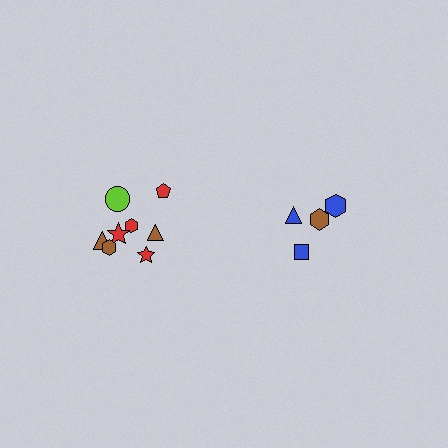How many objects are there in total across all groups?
There are 12 objects.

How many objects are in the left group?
There are 8 objects.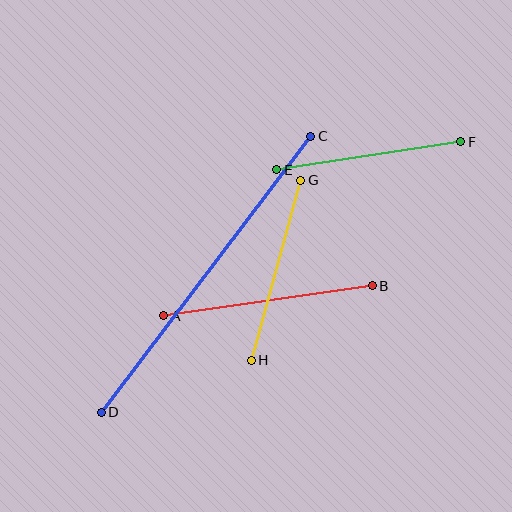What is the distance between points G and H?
The distance is approximately 186 pixels.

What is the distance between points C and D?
The distance is approximately 347 pixels.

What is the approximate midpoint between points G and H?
The midpoint is at approximately (276, 270) pixels.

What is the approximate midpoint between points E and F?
The midpoint is at approximately (369, 156) pixels.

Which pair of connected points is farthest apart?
Points C and D are farthest apart.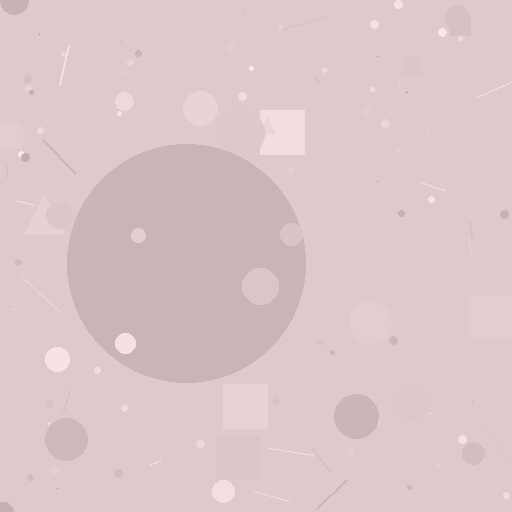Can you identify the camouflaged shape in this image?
The camouflaged shape is a circle.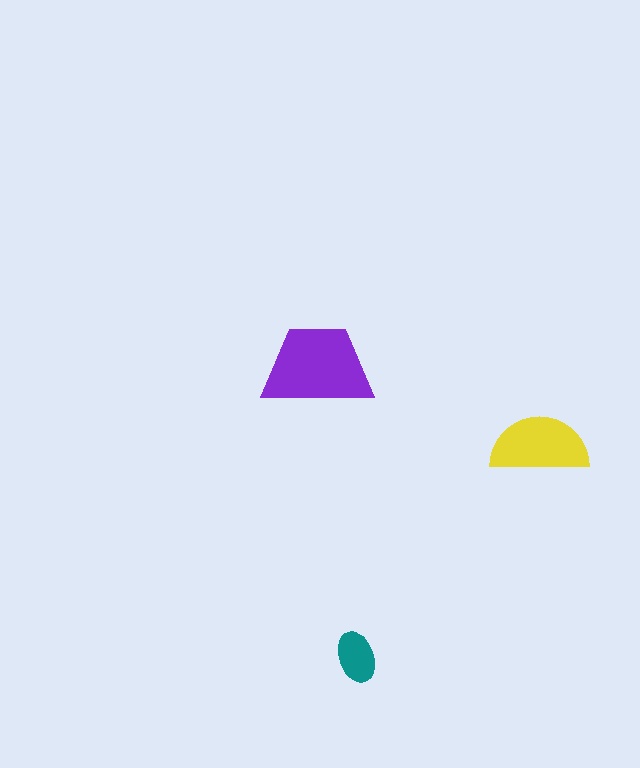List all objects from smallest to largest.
The teal ellipse, the yellow semicircle, the purple trapezoid.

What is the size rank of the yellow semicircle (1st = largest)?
2nd.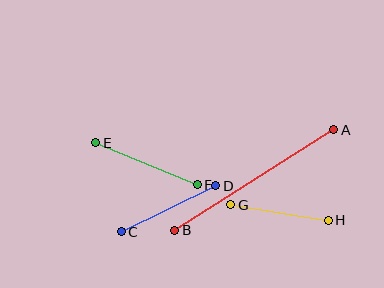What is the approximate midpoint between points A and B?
The midpoint is at approximately (254, 180) pixels.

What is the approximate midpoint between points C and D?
The midpoint is at approximately (168, 209) pixels.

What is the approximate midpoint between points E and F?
The midpoint is at approximately (146, 164) pixels.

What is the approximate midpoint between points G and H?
The midpoint is at approximately (279, 212) pixels.